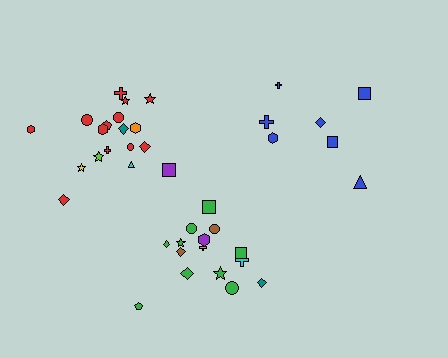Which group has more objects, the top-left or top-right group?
The top-left group.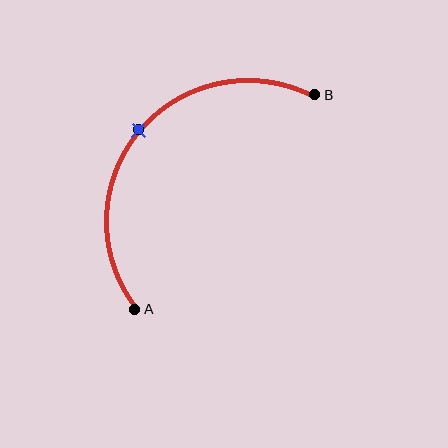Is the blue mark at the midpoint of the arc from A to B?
Yes. The blue mark lies on the arc at equal arc-length from both A and B — it is the arc midpoint.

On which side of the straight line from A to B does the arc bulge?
The arc bulges above and to the left of the straight line connecting A and B.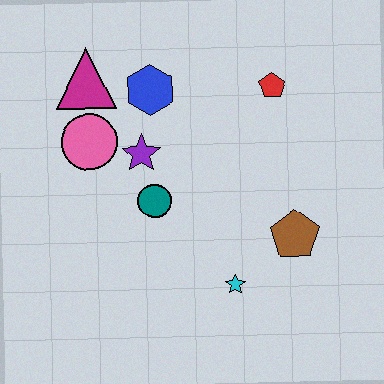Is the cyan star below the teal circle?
Yes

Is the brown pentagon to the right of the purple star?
Yes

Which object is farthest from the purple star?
The brown pentagon is farthest from the purple star.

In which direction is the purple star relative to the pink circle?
The purple star is to the right of the pink circle.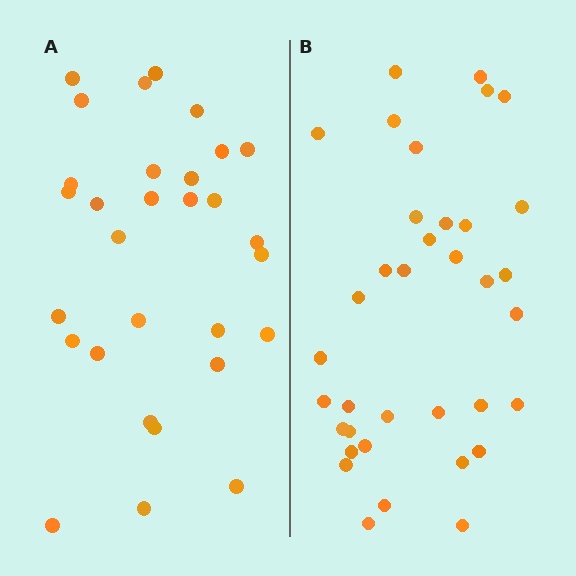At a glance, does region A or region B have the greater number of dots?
Region B (the right region) has more dots.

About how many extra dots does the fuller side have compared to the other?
Region B has about 6 more dots than region A.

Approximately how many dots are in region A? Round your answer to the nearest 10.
About 30 dots.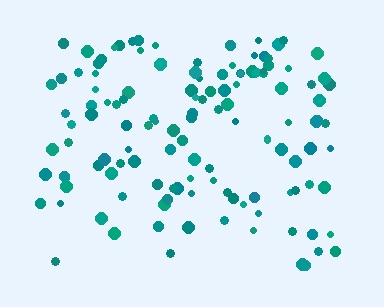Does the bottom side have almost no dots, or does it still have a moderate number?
Still a moderate number, just noticeably fewer than the top.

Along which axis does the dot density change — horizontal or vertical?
Vertical.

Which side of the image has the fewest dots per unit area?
The bottom.